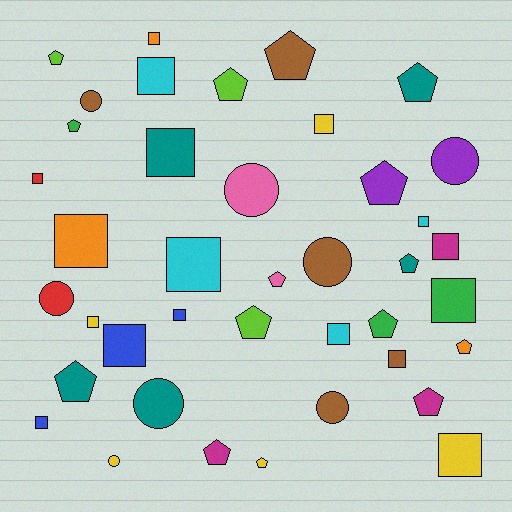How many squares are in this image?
There are 17 squares.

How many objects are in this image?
There are 40 objects.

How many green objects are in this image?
There are 3 green objects.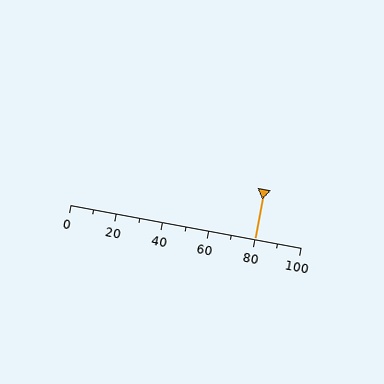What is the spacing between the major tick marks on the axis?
The major ticks are spaced 20 apart.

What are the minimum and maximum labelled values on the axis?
The axis runs from 0 to 100.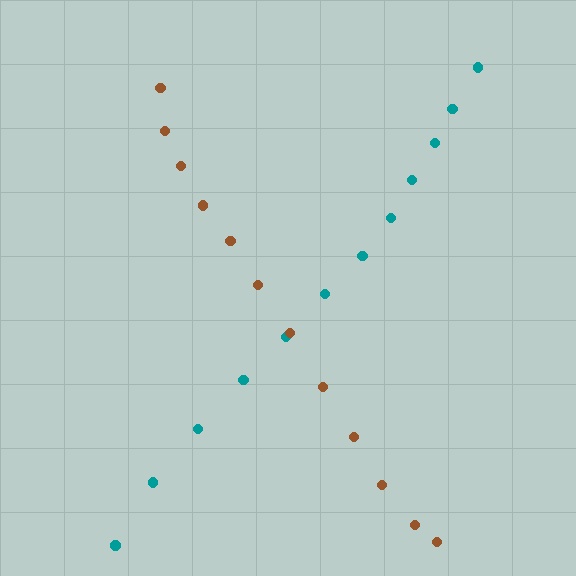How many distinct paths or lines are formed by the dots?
There are 2 distinct paths.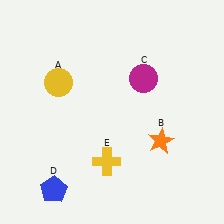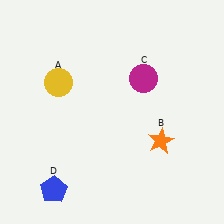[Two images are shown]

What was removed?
The yellow cross (E) was removed in Image 2.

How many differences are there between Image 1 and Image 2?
There is 1 difference between the two images.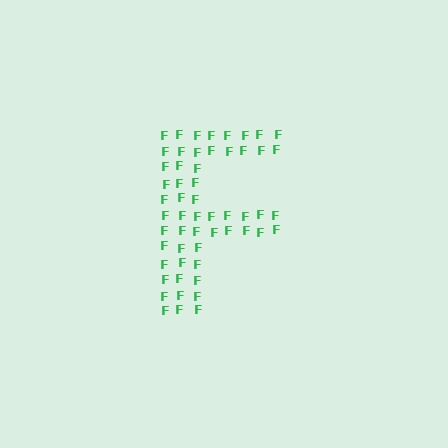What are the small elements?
The small elements are letter F's.